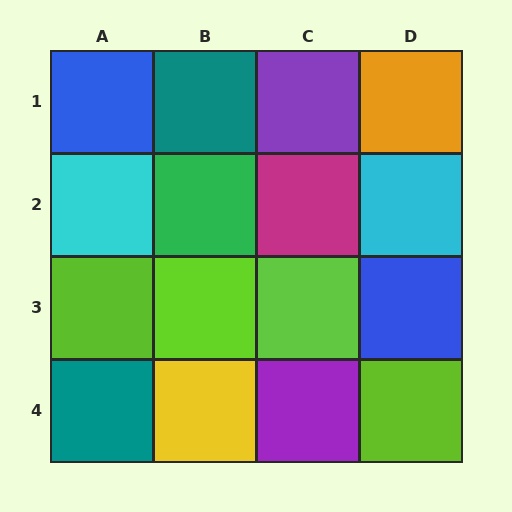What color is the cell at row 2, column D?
Cyan.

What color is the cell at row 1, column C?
Purple.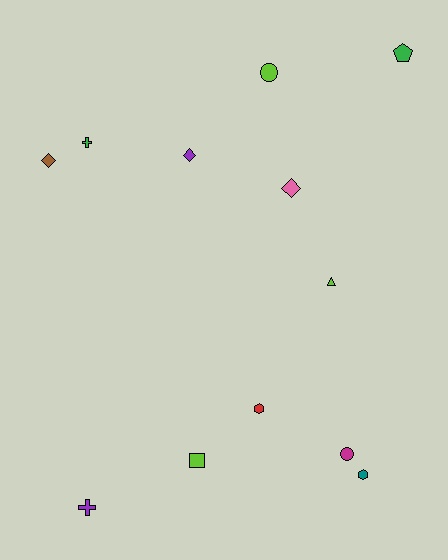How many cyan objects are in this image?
There are no cyan objects.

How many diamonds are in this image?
There are 3 diamonds.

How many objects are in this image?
There are 12 objects.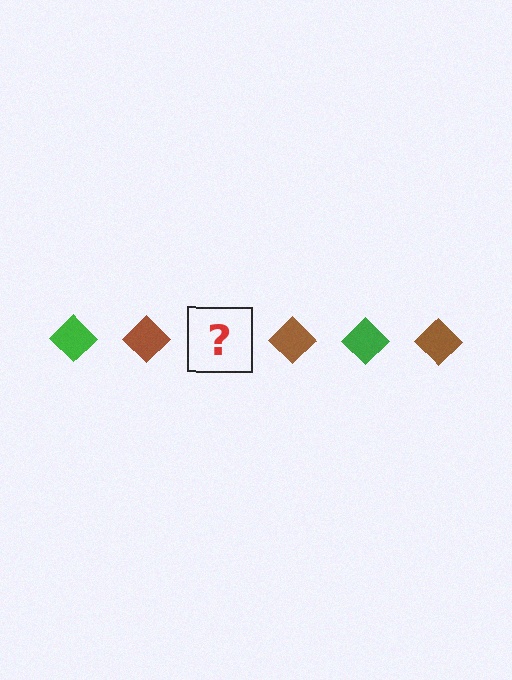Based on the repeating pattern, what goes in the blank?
The blank should be a green diamond.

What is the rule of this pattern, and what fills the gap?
The rule is that the pattern cycles through green, brown diamonds. The gap should be filled with a green diamond.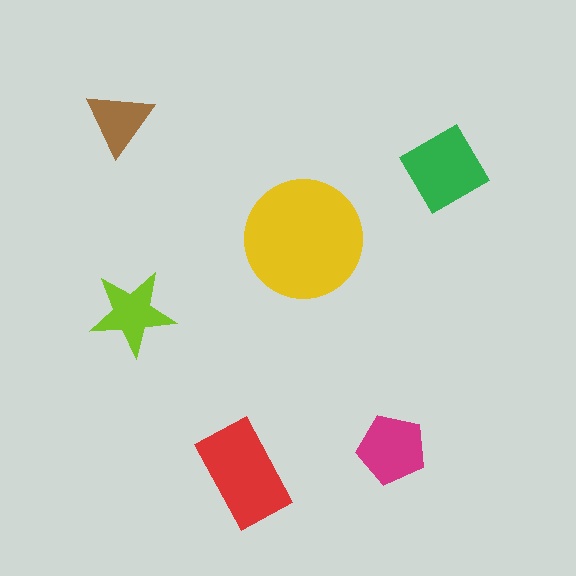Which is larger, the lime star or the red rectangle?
The red rectangle.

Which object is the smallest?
The brown triangle.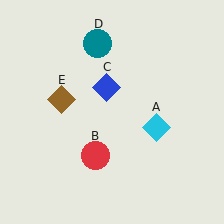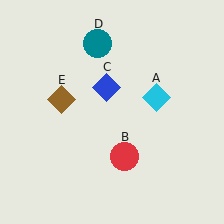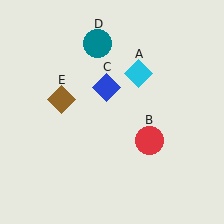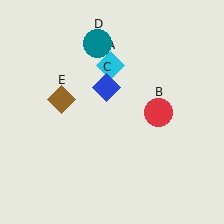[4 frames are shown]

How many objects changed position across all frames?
2 objects changed position: cyan diamond (object A), red circle (object B).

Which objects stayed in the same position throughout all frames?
Blue diamond (object C) and teal circle (object D) and brown diamond (object E) remained stationary.